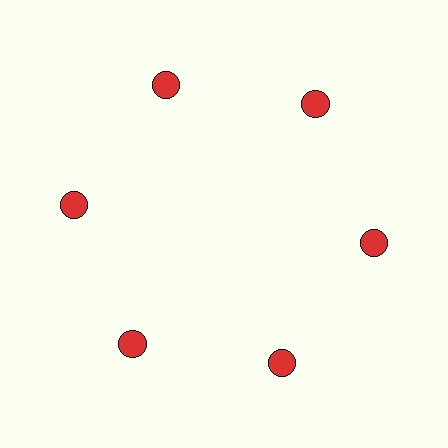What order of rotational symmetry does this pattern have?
This pattern has 6-fold rotational symmetry.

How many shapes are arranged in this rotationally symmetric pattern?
There are 6 shapes, arranged in 6 groups of 1.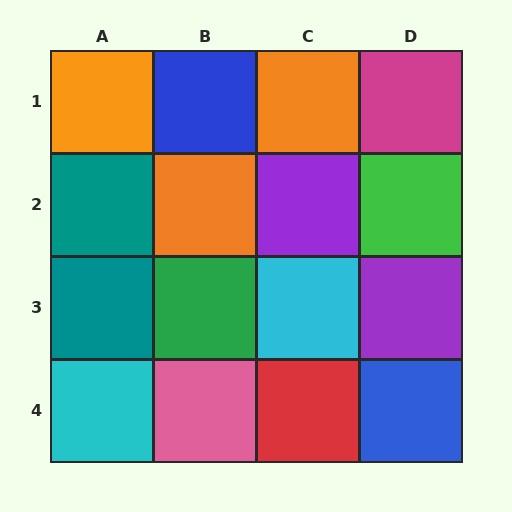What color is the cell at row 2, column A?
Teal.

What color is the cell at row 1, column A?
Orange.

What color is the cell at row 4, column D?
Blue.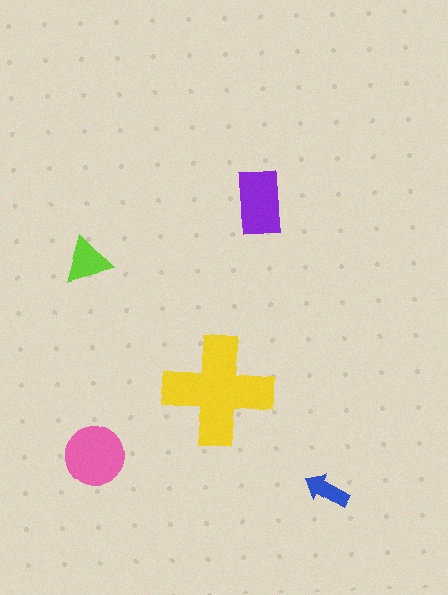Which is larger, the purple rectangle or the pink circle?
The pink circle.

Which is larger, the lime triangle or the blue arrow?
The lime triangle.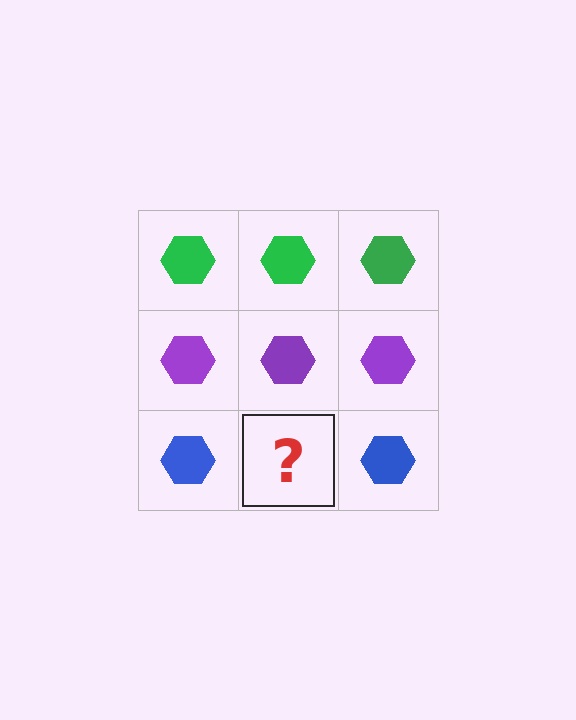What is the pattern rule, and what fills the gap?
The rule is that each row has a consistent color. The gap should be filled with a blue hexagon.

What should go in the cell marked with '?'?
The missing cell should contain a blue hexagon.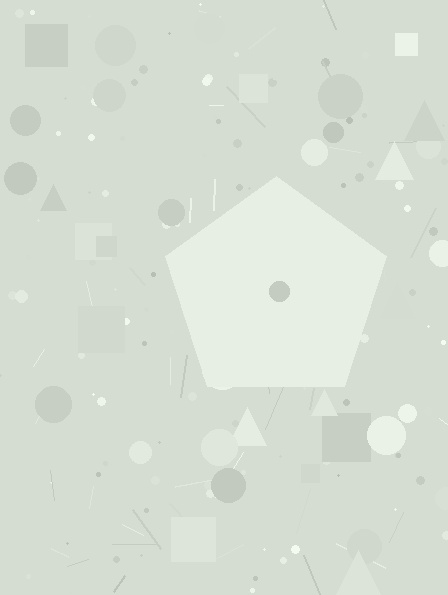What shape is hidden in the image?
A pentagon is hidden in the image.